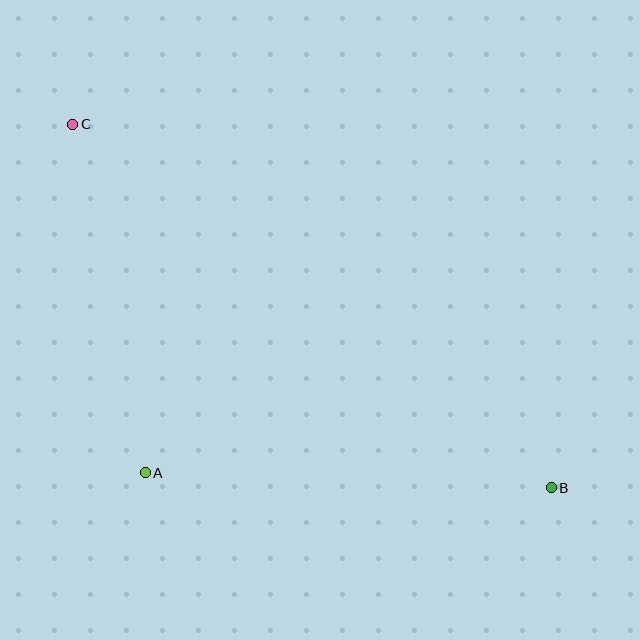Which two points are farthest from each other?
Points B and C are farthest from each other.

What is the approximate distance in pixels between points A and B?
The distance between A and B is approximately 406 pixels.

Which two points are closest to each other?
Points A and C are closest to each other.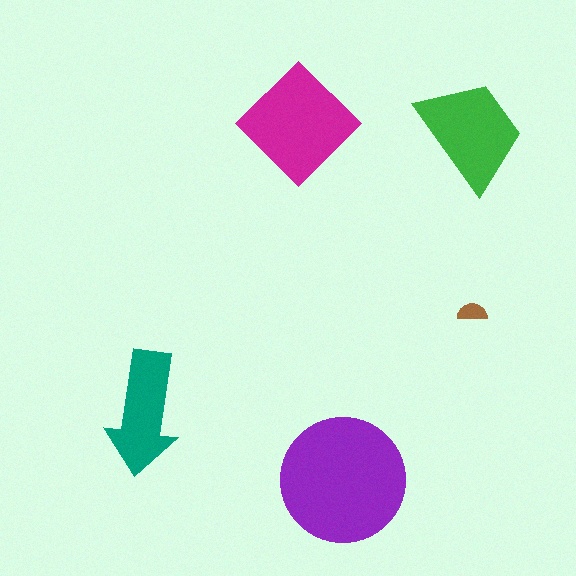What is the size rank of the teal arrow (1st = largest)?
4th.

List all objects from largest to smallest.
The purple circle, the magenta diamond, the green trapezoid, the teal arrow, the brown semicircle.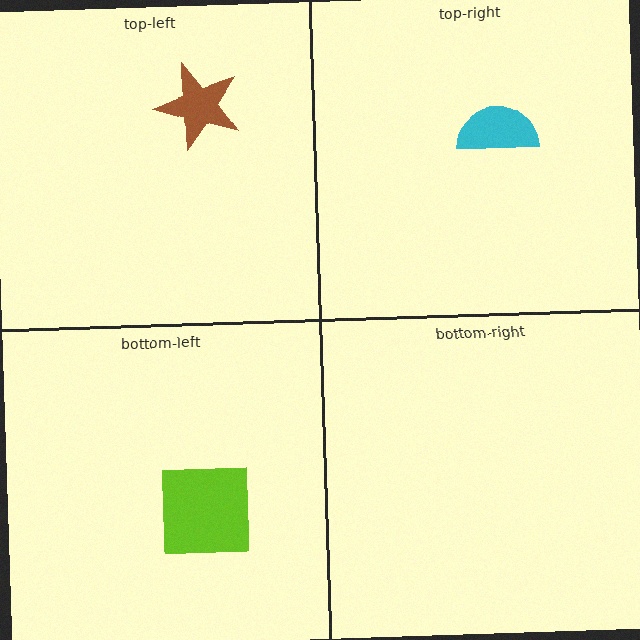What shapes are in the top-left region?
The brown star.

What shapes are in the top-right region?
The cyan semicircle.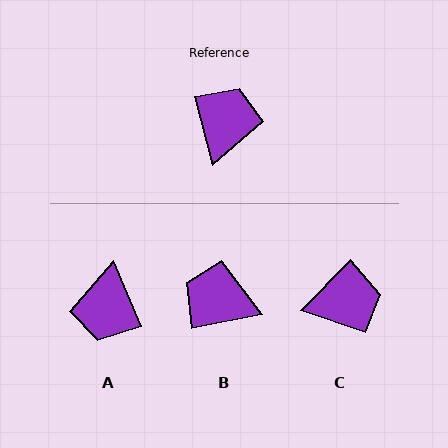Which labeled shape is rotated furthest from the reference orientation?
A, about 172 degrees away.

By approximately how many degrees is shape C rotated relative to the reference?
Approximately 60 degrees clockwise.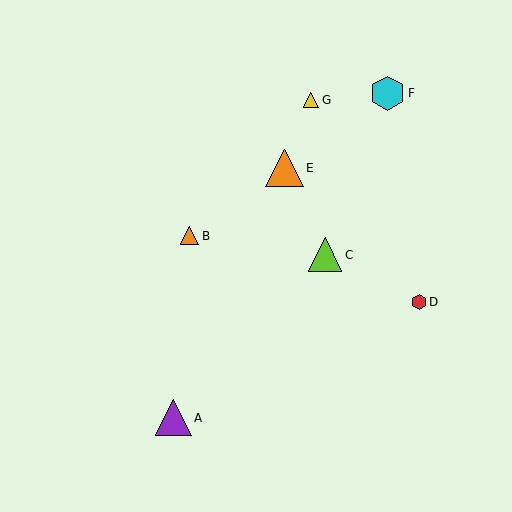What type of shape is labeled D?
Shape D is a red hexagon.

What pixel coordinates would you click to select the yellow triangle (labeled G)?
Click at (311, 100) to select the yellow triangle G.